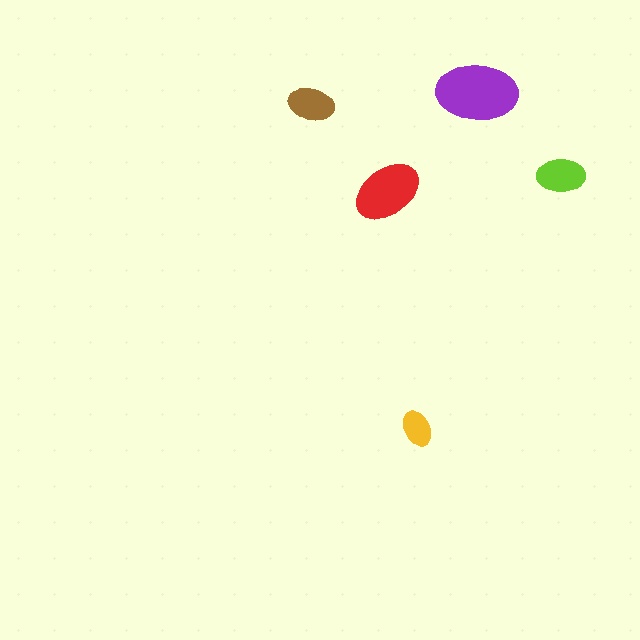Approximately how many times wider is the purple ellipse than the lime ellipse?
About 1.5 times wider.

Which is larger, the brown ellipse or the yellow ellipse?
The brown one.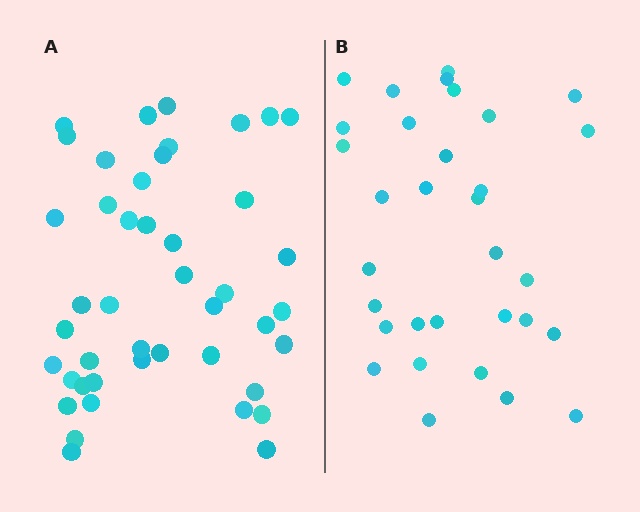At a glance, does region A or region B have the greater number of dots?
Region A (the left region) has more dots.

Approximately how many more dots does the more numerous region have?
Region A has roughly 12 or so more dots than region B.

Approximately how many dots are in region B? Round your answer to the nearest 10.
About 30 dots. (The exact count is 32, which rounds to 30.)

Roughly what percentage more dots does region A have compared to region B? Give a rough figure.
About 40% more.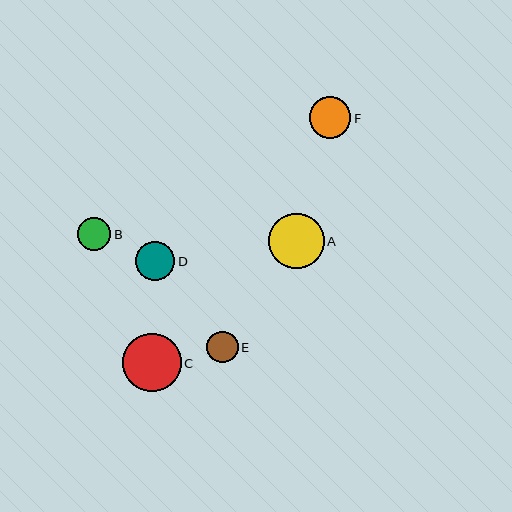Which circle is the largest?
Circle C is the largest with a size of approximately 58 pixels.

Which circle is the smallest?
Circle E is the smallest with a size of approximately 31 pixels.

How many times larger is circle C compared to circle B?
Circle C is approximately 1.8 times the size of circle B.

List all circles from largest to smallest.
From largest to smallest: C, A, F, D, B, E.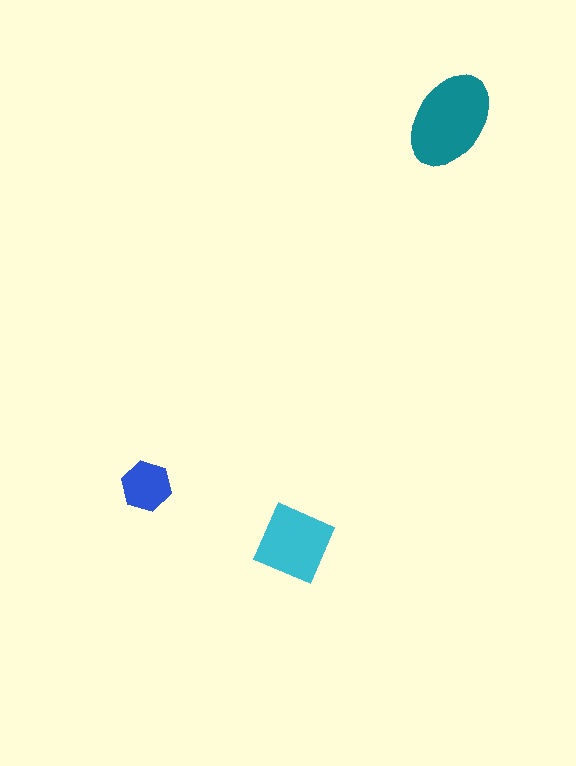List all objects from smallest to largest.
The blue hexagon, the cyan square, the teal ellipse.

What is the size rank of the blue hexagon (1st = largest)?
3rd.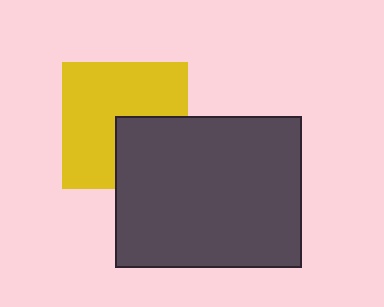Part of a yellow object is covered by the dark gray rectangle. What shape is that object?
It is a square.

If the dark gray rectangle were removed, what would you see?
You would see the complete yellow square.